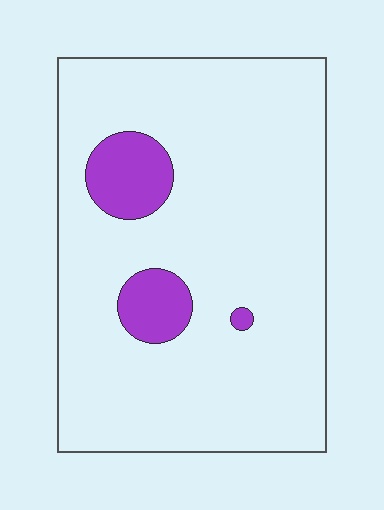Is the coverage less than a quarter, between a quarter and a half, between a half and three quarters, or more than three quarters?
Less than a quarter.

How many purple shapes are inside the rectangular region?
3.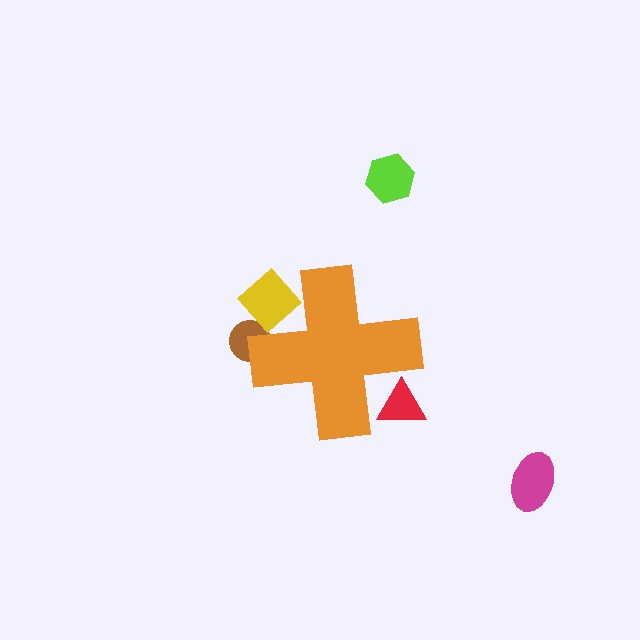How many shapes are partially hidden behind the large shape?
3 shapes are partially hidden.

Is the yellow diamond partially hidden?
Yes, the yellow diamond is partially hidden behind the orange cross.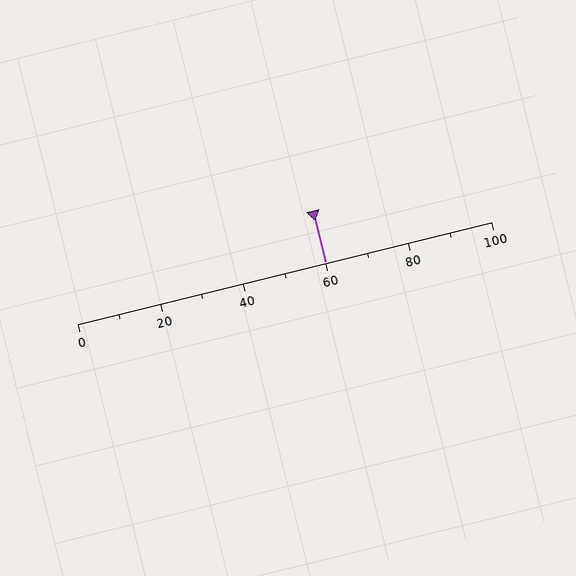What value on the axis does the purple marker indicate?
The marker indicates approximately 60.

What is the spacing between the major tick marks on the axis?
The major ticks are spaced 20 apart.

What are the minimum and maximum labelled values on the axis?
The axis runs from 0 to 100.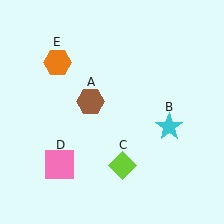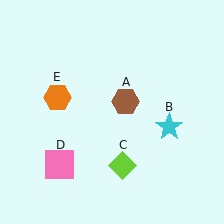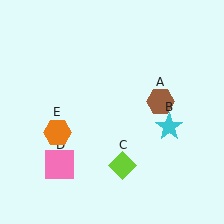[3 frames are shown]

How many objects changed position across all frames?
2 objects changed position: brown hexagon (object A), orange hexagon (object E).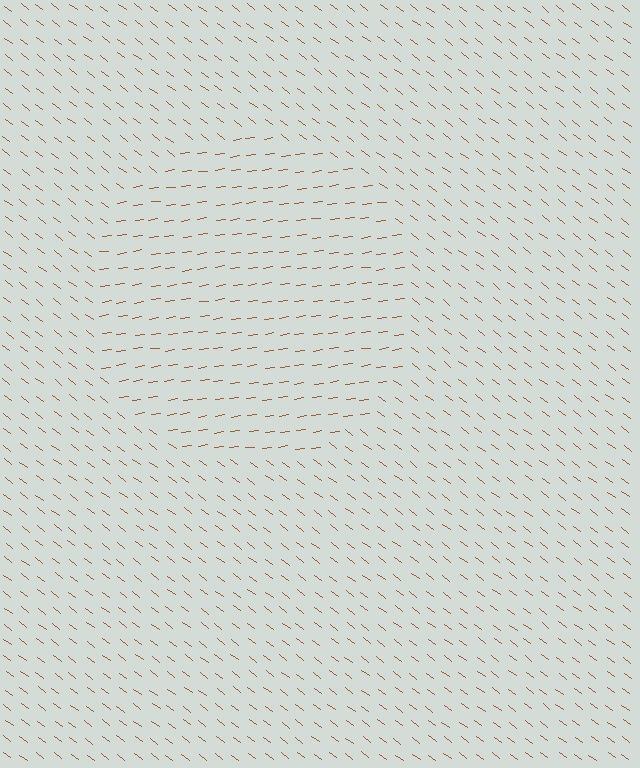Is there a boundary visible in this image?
Yes, there is a texture boundary formed by a change in line orientation.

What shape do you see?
I see a circle.